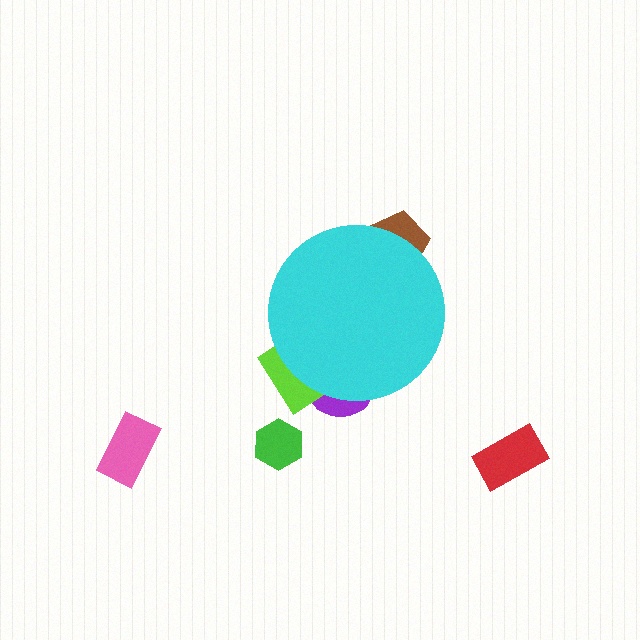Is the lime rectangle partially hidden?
Yes, the lime rectangle is partially hidden behind the cyan circle.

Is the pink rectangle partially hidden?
No, the pink rectangle is fully visible.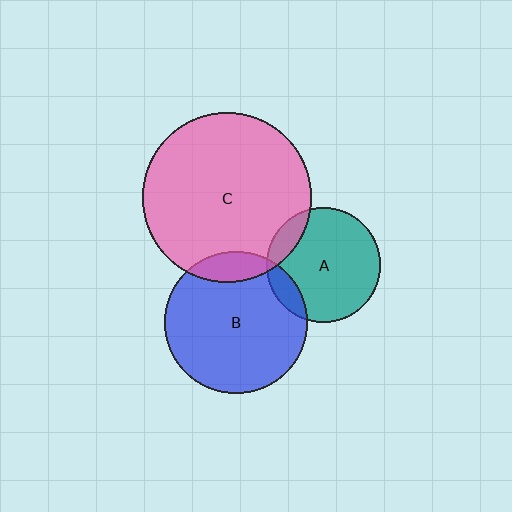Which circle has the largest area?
Circle C (pink).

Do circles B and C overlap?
Yes.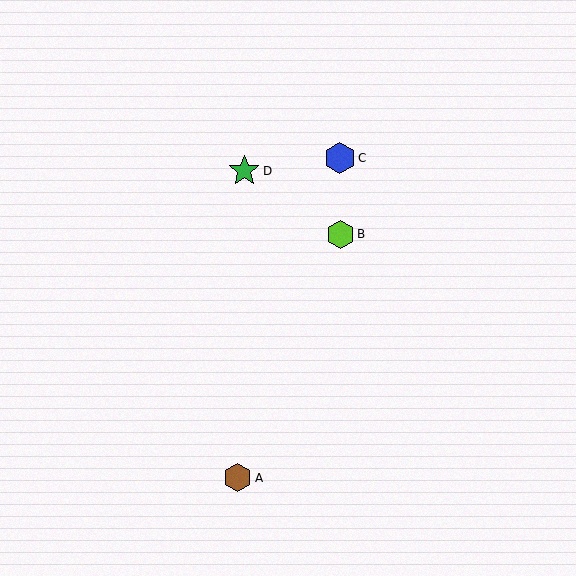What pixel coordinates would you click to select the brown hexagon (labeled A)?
Click at (238, 478) to select the brown hexagon A.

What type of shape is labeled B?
Shape B is a lime hexagon.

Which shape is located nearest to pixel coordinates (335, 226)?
The lime hexagon (labeled B) at (340, 234) is nearest to that location.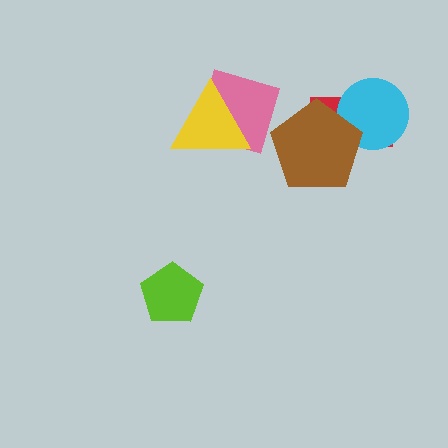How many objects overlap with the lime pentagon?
0 objects overlap with the lime pentagon.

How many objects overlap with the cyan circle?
2 objects overlap with the cyan circle.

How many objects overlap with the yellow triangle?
1 object overlaps with the yellow triangle.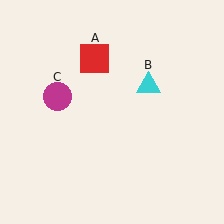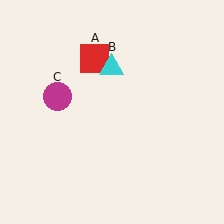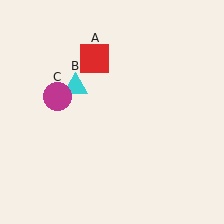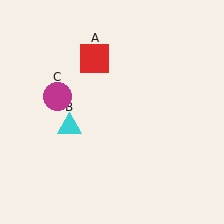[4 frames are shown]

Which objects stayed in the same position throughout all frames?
Red square (object A) and magenta circle (object C) remained stationary.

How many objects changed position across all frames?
1 object changed position: cyan triangle (object B).